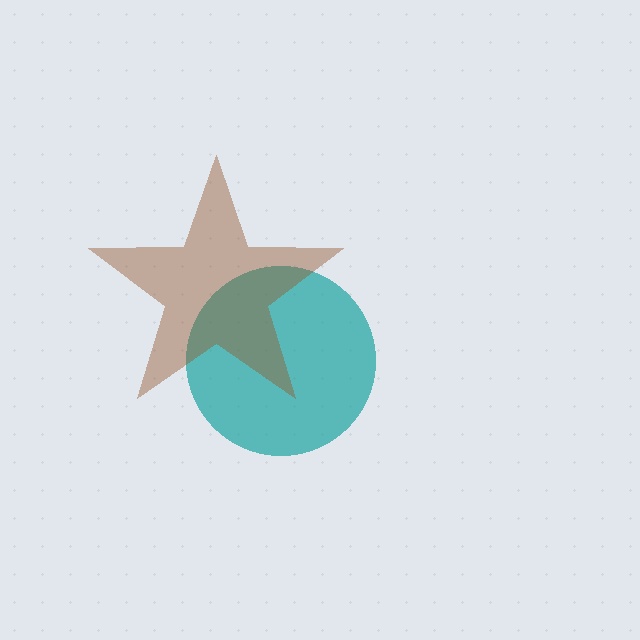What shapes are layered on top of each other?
The layered shapes are: a teal circle, a brown star.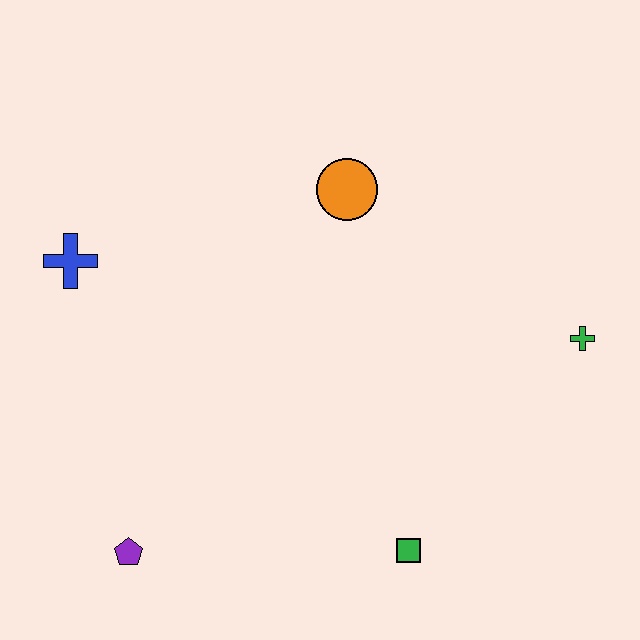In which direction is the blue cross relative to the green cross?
The blue cross is to the left of the green cross.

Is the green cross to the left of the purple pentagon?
No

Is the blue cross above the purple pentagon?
Yes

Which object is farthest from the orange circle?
The purple pentagon is farthest from the orange circle.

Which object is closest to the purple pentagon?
The green square is closest to the purple pentagon.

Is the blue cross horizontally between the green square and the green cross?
No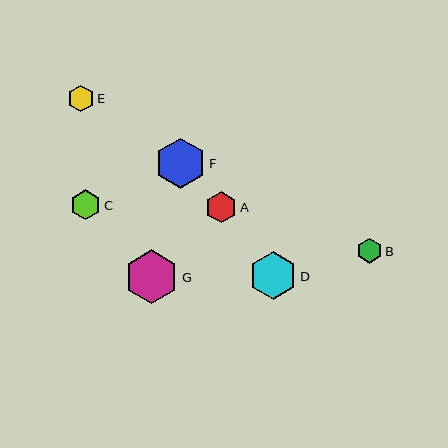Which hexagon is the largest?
Hexagon G is the largest with a size of approximately 54 pixels.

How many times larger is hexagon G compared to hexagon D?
Hexagon G is approximately 1.1 times the size of hexagon D.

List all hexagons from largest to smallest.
From largest to smallest: G, F, D, A, C, E, B.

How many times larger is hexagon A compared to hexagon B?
Hexagon A is approximately 1.3 times the size of hexagon B.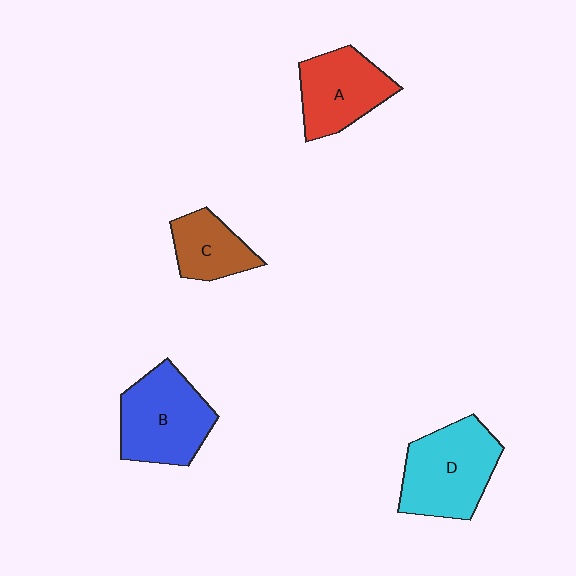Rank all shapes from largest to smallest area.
From largest to smallest: D (cyan), B (blue), A (red), C (brown).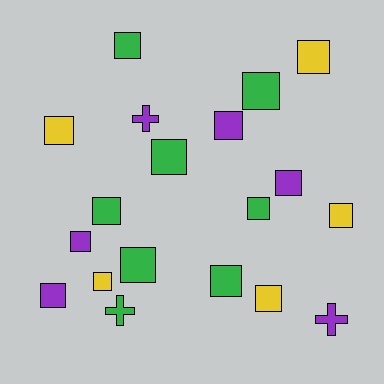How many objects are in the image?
There are 19 objects.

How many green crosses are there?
There is 1 green cross.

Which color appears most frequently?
Green, with 8 objects.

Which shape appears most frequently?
Square, with 16 objects.